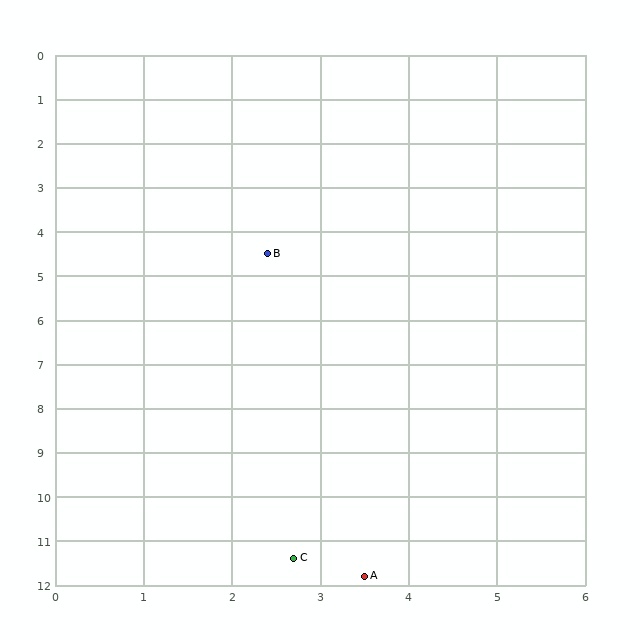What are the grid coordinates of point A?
Point A is at approximately (3.5, 11.8).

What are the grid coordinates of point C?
Point C is at approximately (2.7, 11.4).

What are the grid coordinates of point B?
Point B is at approximately (2.4, 4.5).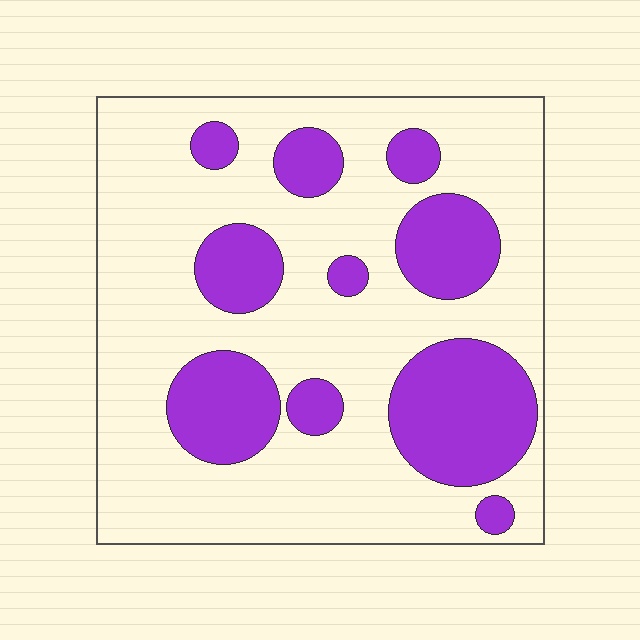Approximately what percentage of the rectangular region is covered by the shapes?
Approximately 30%.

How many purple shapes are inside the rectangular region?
10.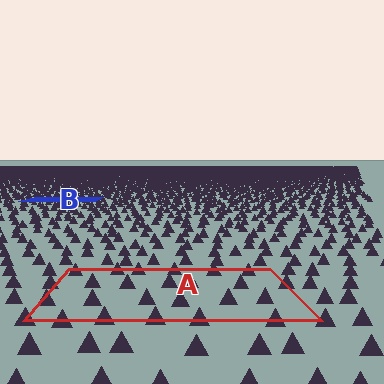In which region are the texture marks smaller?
The texture marks are smaller in region B, because it is farther away.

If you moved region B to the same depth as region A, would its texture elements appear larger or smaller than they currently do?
They would appear larger. At a closer depth, the same texture elements are projected at a bigger on-screen size.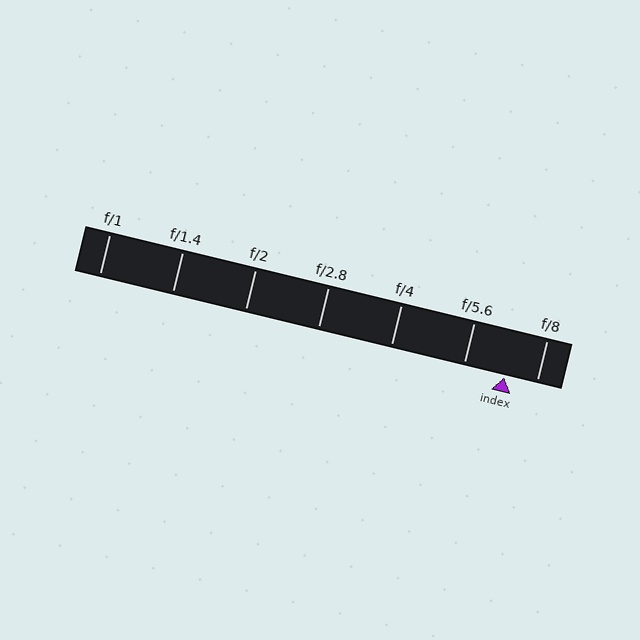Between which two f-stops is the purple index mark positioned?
The index mark is between f/5.6 and f/8.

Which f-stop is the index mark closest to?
The index mark is closest to f/8.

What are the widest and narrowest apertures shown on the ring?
The widest aperture shown is f/1 and the narrowest is f/8.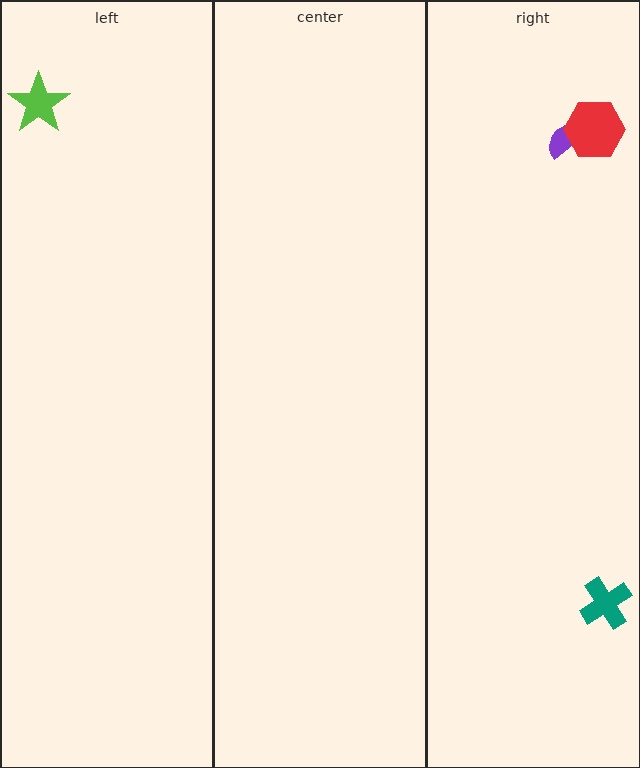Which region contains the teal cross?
The right region.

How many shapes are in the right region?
3.